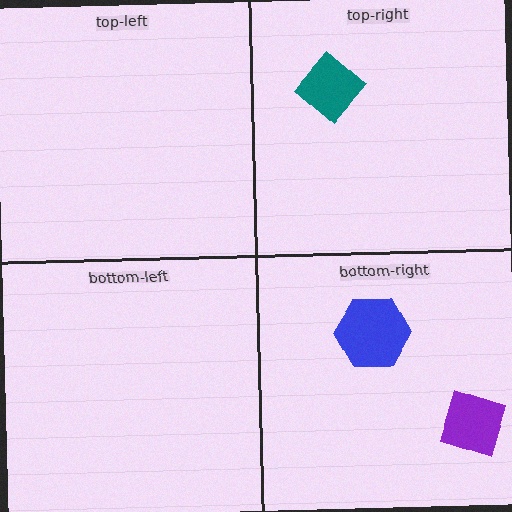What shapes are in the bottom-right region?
The blue hexagon, the purple square.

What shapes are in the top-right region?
The teal diamond.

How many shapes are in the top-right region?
1.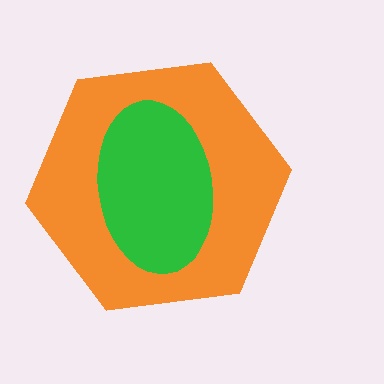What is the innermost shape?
The green ellipse.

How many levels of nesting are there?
2.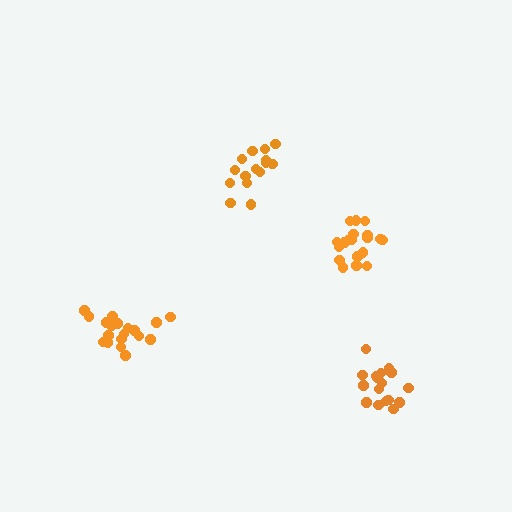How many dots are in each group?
Group 1: 20 dots, Group 2: 17 dots, Group 3: 15 dots, Group 4: 19 dots (71 total).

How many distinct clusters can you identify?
There are 4 distinct clusters.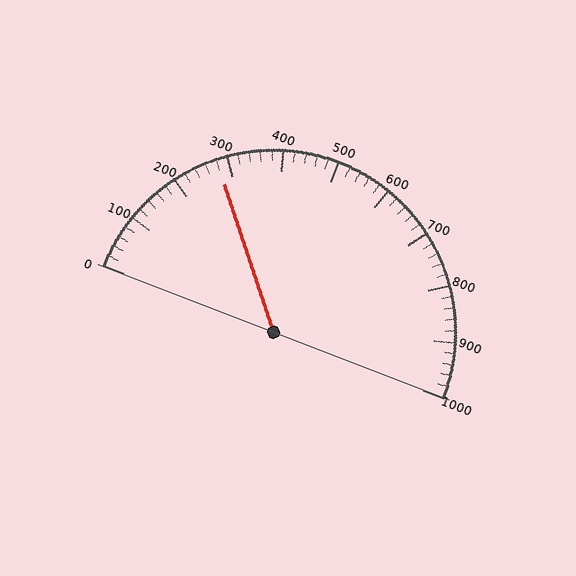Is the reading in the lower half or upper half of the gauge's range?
The reading is in the lower half of the range (0 to 1000).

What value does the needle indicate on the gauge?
The needle indicates approximately 280.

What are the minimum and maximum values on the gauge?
The gauge ranges from 0 to 1000.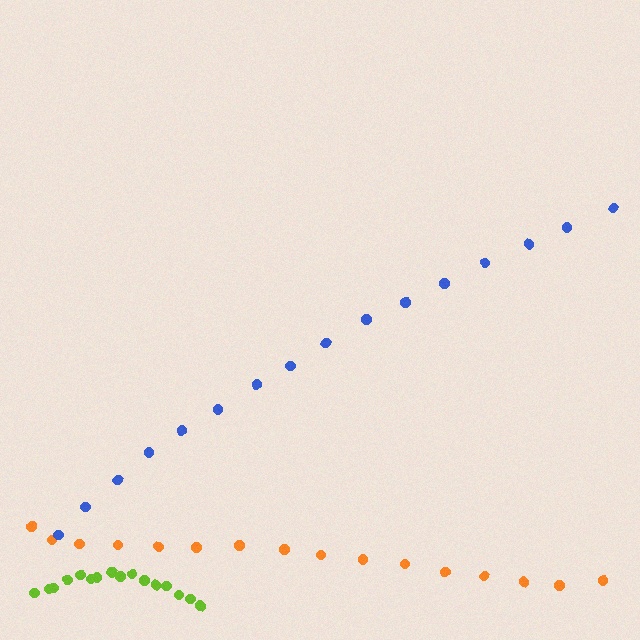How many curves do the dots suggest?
There are 3 distinct paths.